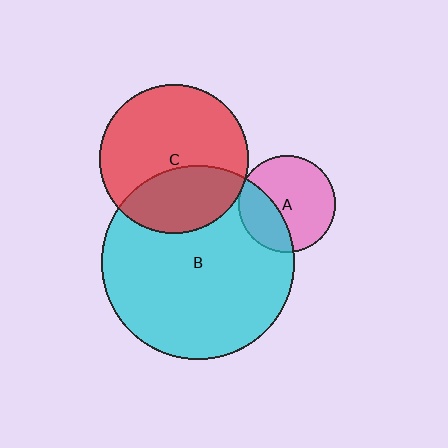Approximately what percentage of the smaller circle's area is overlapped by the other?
Approximately 5%.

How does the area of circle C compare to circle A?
Approximately 2.3 times.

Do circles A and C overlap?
Yes.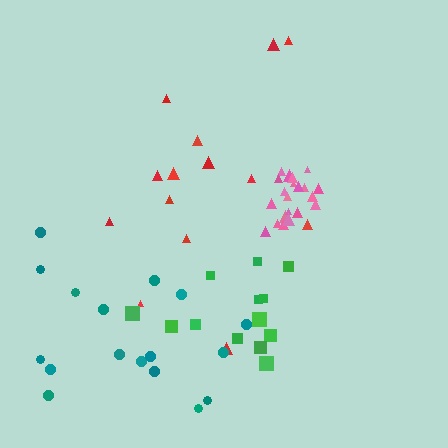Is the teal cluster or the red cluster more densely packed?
Teal.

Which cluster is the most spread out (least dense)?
Red.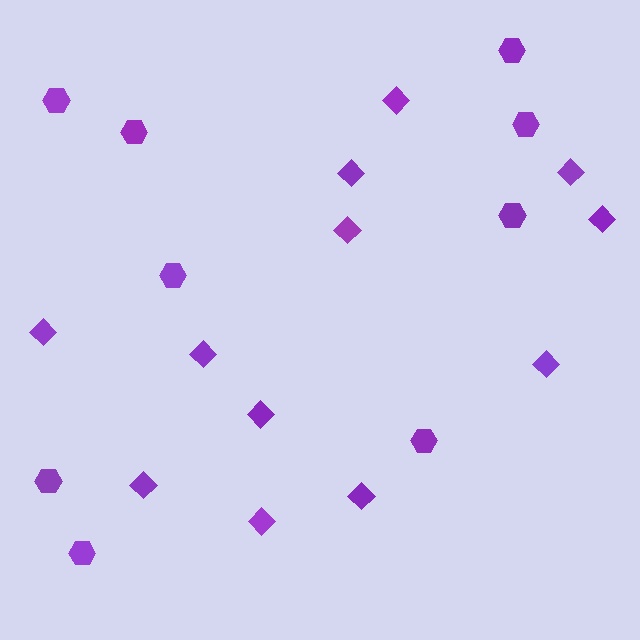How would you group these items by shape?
There are 2 groups: one group of hexagons (9) and one group of diamonds (12).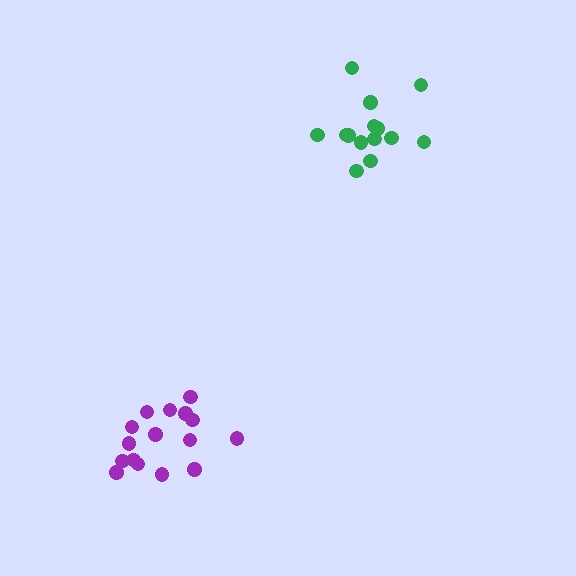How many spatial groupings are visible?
There are 2 spatial groupings.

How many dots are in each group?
Group 1: 15 dots, Group 2: 16 dots (31 total).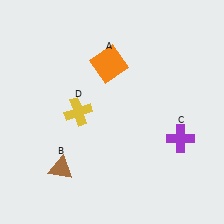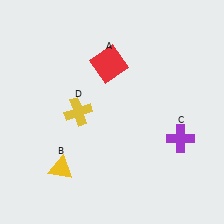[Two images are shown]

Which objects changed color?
A changed from orange to red. B changed from brown to yellow.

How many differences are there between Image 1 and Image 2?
There are 2 differences between the two images.